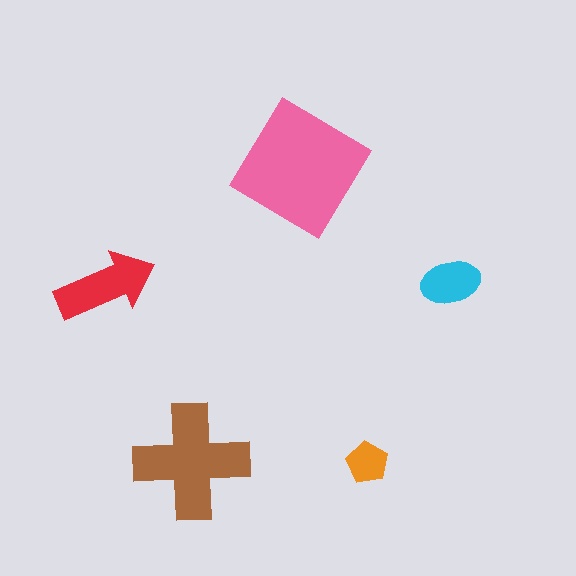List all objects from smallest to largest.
The orange pentagon, the cyan ellipse, the red arrow, the brown cross, the pink diamond.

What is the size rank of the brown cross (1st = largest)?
2nd.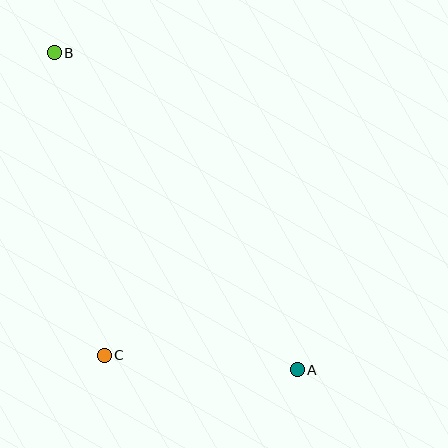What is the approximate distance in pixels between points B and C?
The distance between B and C is approximately 307 pixels.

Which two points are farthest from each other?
Points A and B are farthest from each other.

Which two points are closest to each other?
Points A and C are closest to each other.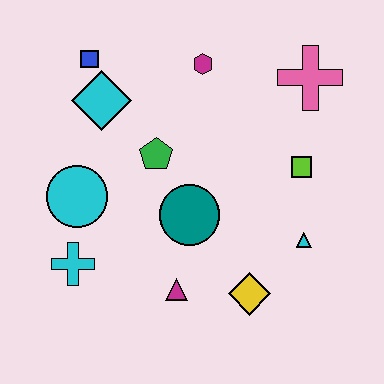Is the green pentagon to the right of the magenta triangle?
No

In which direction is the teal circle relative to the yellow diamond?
The teal circle is above the yellow diamond.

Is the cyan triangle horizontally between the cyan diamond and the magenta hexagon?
No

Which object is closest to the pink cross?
The lime square is closest to the pink cross.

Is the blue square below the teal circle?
No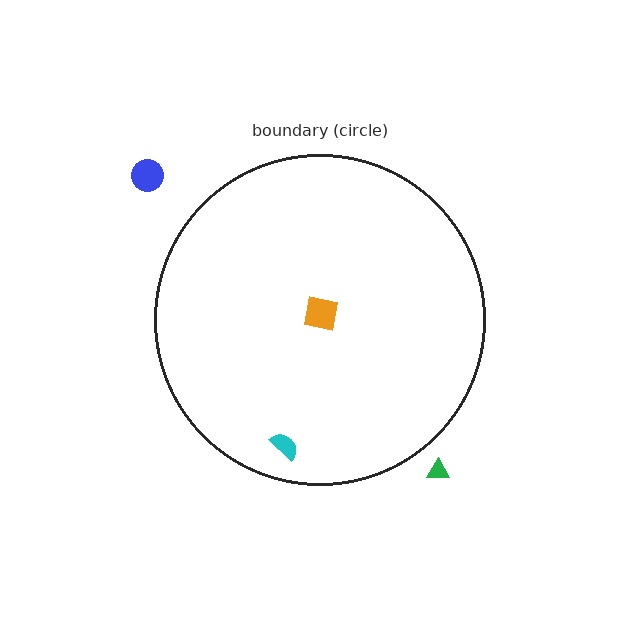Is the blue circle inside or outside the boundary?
Outside.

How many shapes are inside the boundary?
2 inside, 2 outside.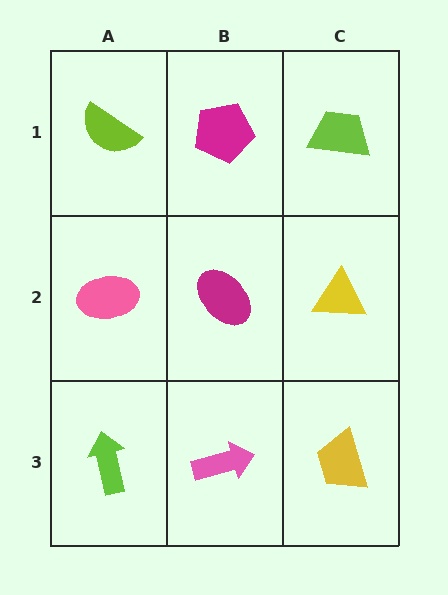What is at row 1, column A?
A lime semicircle.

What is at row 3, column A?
A lime arrow.